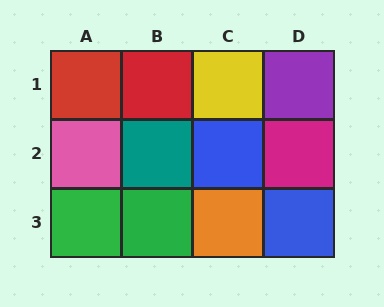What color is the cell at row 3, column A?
Green.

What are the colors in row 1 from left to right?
Red, red, yellow, purple.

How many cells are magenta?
1 cell is magenta.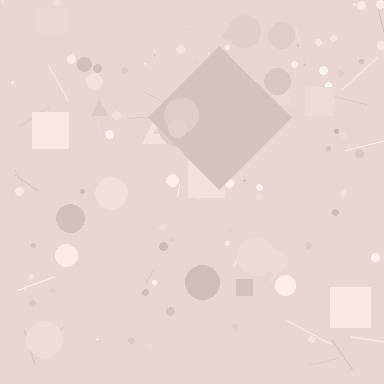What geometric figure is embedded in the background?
A diamond is embedded in the background.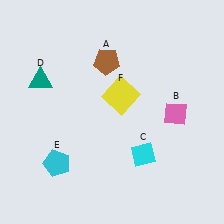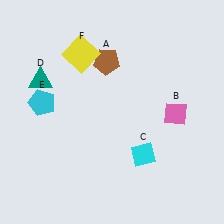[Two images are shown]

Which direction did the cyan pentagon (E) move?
The cyan pentagon (E) moved up.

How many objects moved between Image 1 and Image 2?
2 objects moved between the two images.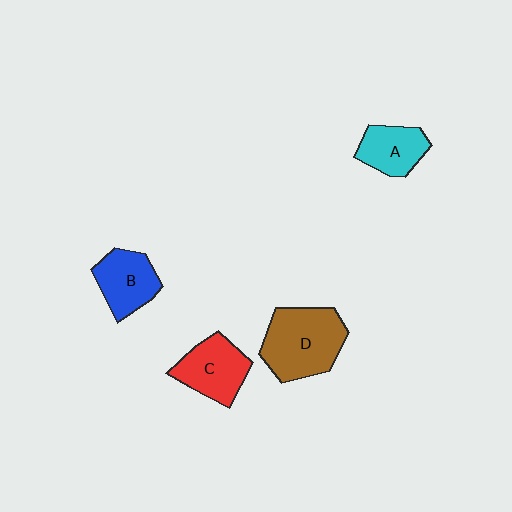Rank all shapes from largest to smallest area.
From largest to smallest: D (brown), C (red), B (blue), A (cyan).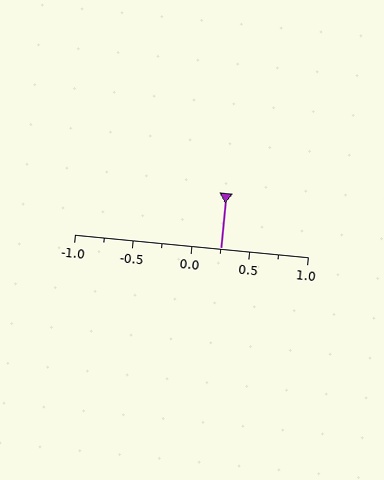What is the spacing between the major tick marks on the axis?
The major ticks are spaced 0.5 apart.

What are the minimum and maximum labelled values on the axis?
The axis runs from -1.0 to 1.0.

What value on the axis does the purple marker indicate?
The marker indicates approximately 0.25.